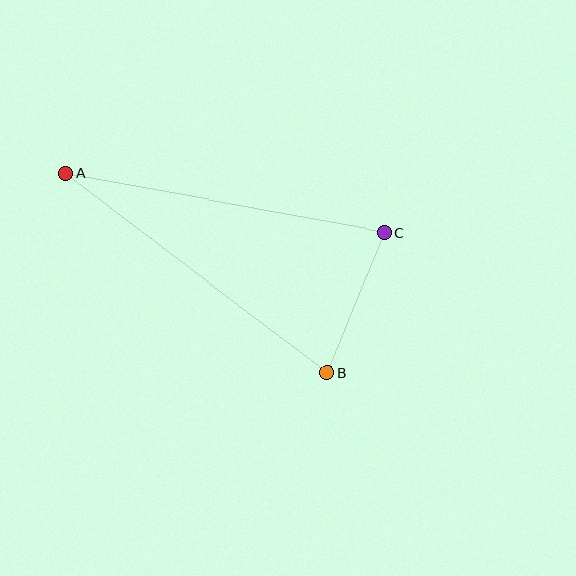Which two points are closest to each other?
Points B and C are closest to each other.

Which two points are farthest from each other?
Points A and B are farthest from each other.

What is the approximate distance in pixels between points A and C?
The distance between A and C is approximately 325 pixels.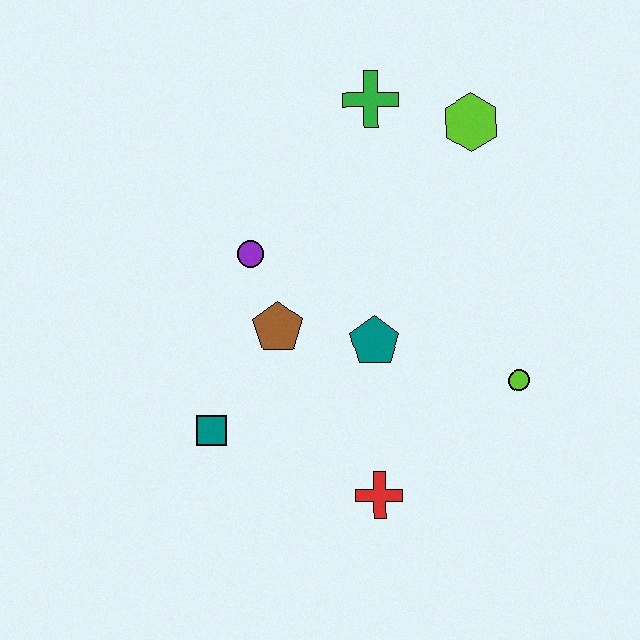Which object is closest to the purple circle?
The brown pentagon is closest to the purple circle.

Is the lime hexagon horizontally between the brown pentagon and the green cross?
No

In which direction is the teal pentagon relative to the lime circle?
The teal pentagon is to the left of the lime circle.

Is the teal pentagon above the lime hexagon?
No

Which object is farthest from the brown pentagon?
The lime hexagon is farthest from the brown pentagon.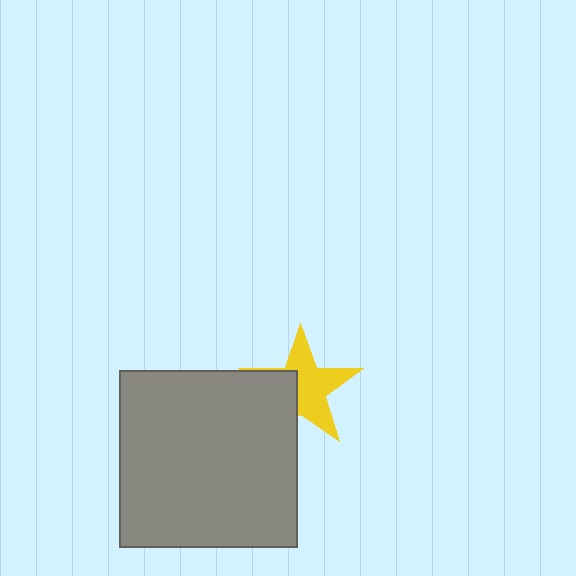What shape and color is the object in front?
The object in front is a gray square.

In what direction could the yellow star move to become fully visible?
The yellow star could move toward the upper-right. That would shift it out from behind the gray square entirely.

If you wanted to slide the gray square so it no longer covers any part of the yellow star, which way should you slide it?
Slide it toward the lower-left — that is the most direct way to separate the two shapes.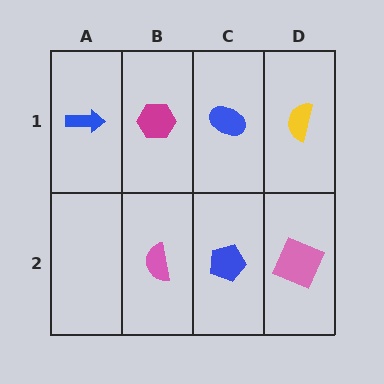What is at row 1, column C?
A blue ellipse.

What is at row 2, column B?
A pink semicircle.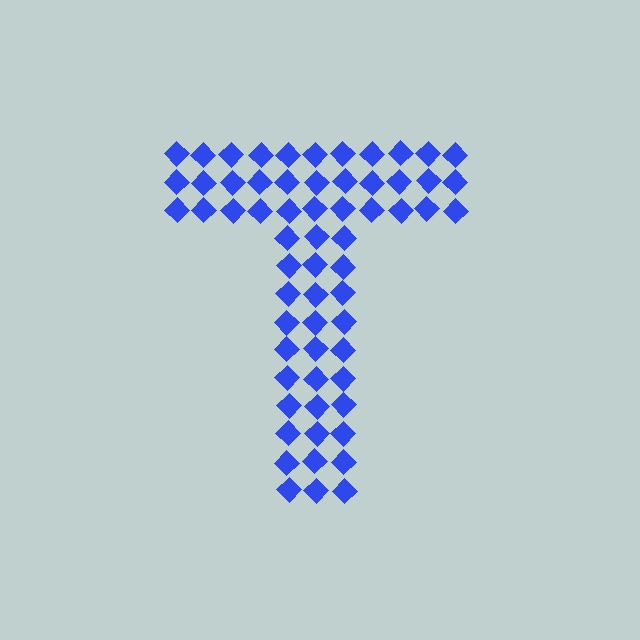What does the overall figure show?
The overall figure shows the letter T.